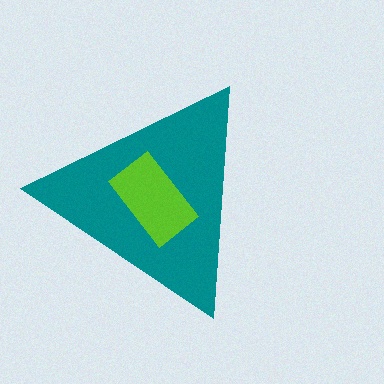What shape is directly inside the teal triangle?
The lime rectangle.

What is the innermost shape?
The lime rectangle.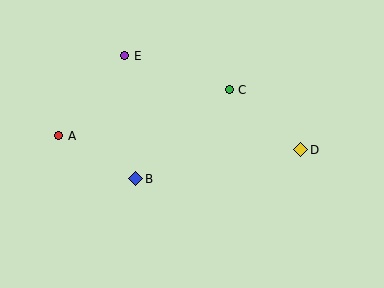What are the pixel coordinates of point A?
Point A is at (59, 136).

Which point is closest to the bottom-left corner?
Point A is closest to the bottom-left corner.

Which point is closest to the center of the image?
Point C at (229, 90) is closest to the center.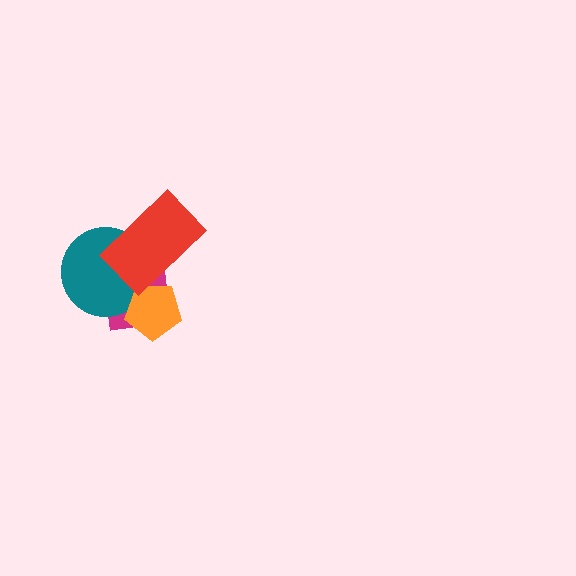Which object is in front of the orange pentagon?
The red rectangle is in front of the orange pentagon.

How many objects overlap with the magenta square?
3 objects overlap with the magenta square.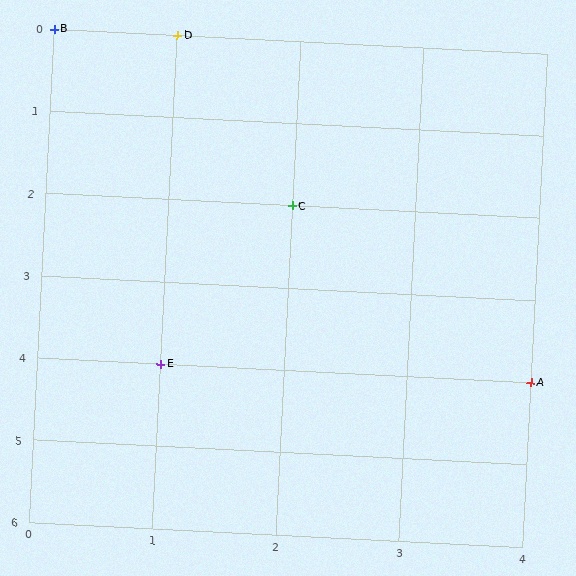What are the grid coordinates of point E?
Point E is at grid coordinates (1, 4).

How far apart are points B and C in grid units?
Points B and C are 2 columns and 2 rows apart (about 2.8 grid units diagonally).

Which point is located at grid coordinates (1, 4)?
Point E is at (1, 4).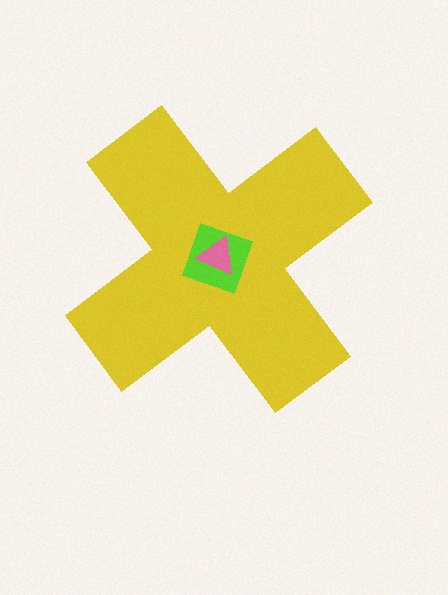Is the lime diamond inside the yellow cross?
Yes.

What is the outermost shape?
The yellow cross.